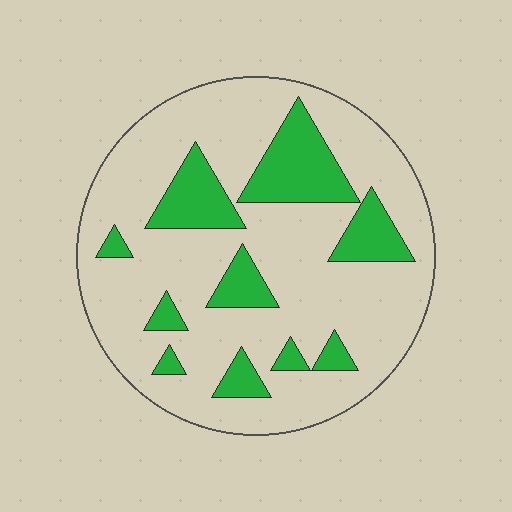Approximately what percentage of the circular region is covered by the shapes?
Approximately 20%.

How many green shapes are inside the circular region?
10.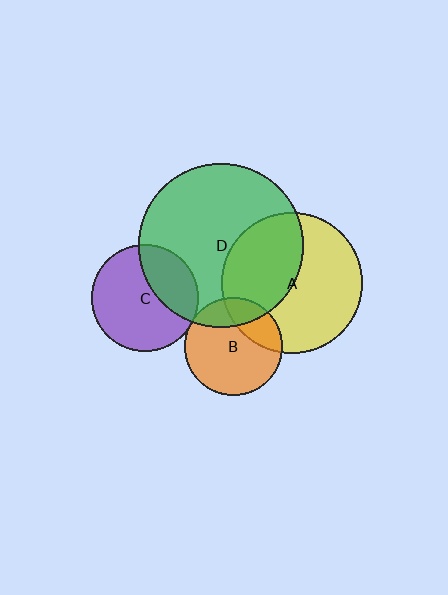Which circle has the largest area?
Circle D (green).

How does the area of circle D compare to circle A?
Approximately 1.4 times.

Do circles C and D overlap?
Yes.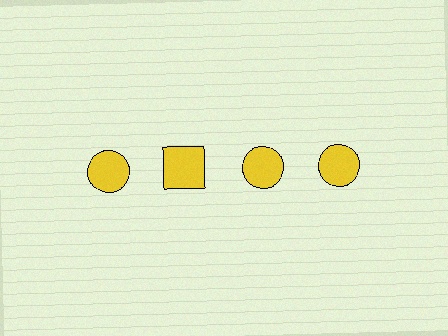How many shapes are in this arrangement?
There are 4 shapes arranged in a grid pattern.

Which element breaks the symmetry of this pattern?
The yellow square in the top row, second from left column breaks the symmetry. All other shapes are yellow circles.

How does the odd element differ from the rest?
It has a different shape: square instead of circle.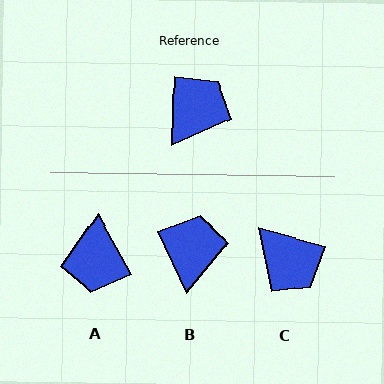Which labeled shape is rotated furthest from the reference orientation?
A, about 150 degrees away.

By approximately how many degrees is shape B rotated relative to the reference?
Approximately 26 degrees counter-clockwise.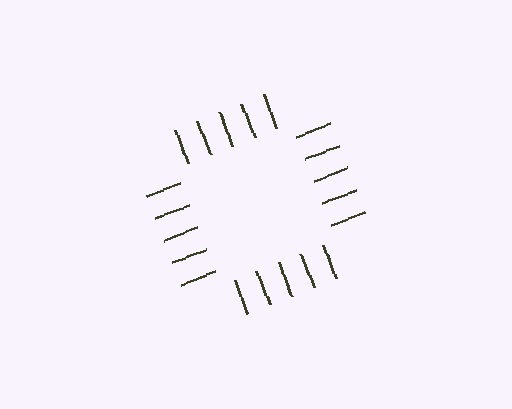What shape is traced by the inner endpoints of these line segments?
An illusory square — the line segments terminate on its edges but no continuous stroke is drawn.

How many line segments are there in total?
20 — 5 along each of the 4 edges.